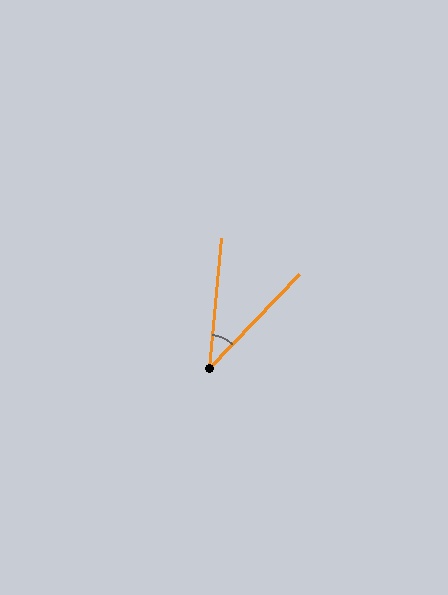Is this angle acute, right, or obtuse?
It is acute.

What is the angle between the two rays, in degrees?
Approximately 38 degrees.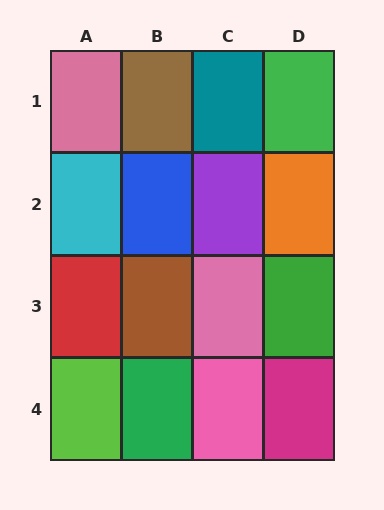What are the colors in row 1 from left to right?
Pink, brown, teal, green.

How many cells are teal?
1 cell is teal.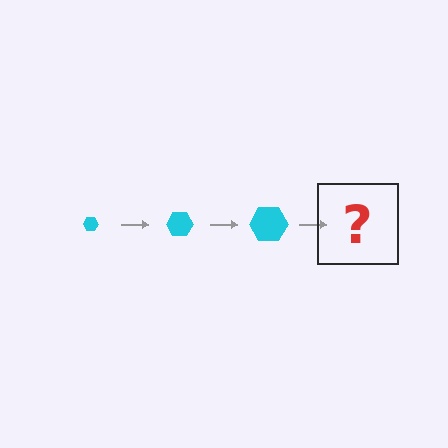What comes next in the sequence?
The next element should be a cyan hexagon, larger than the previous one.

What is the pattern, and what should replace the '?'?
The pattern is that the hexagon gets progressively larger each step. The '?' should be a cyan hexagon, larger than the previous one.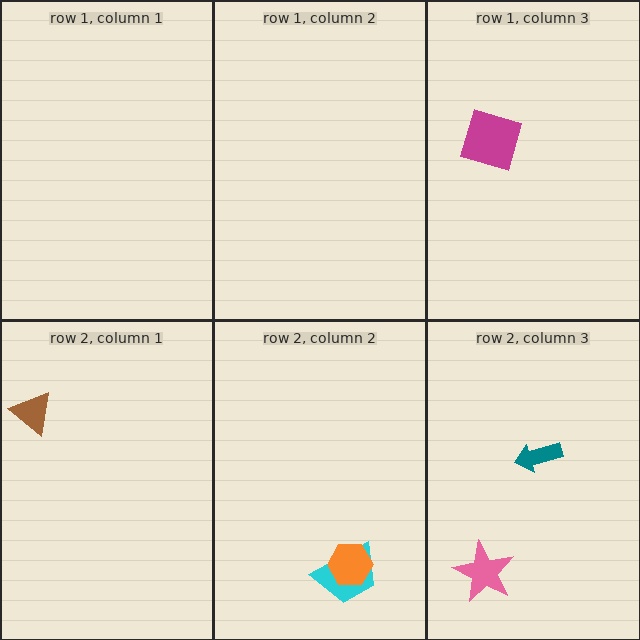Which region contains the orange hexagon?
The row 2, column 2 region.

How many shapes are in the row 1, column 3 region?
1.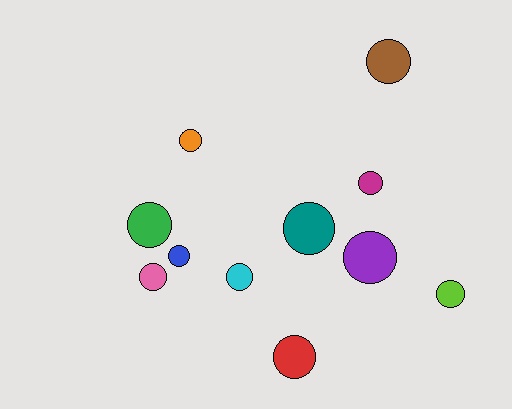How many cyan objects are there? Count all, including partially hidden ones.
There is 1 cyan object.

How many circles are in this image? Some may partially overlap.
There are 11 circles.